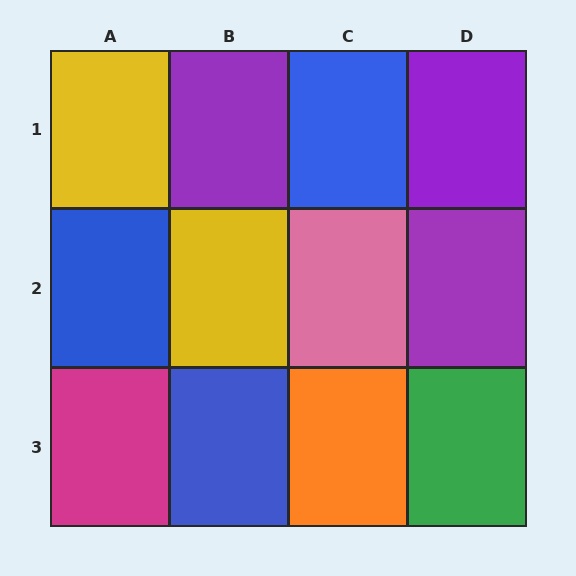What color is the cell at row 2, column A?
Blue.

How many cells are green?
1 cell is green.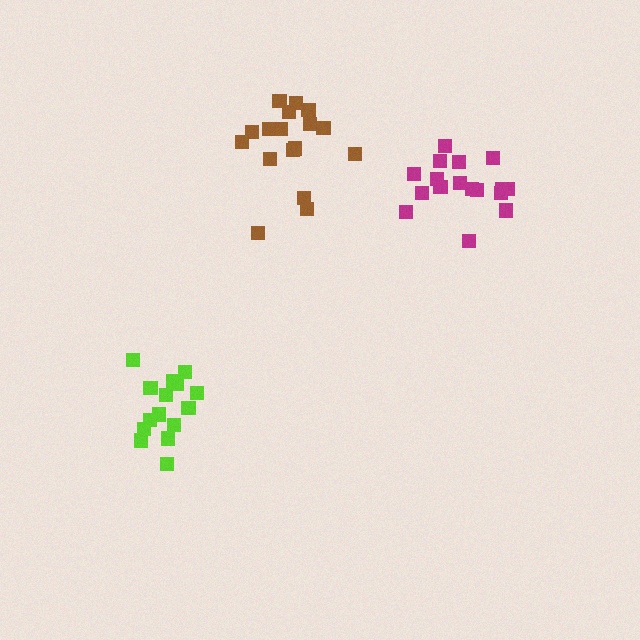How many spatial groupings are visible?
There are 3 spatial groupings.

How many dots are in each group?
Group 1: 15 dots, Group 2: 18 dots, Group 3: 17 dots (50 total).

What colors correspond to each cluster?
The clusters are colored: lime, magenta, brown.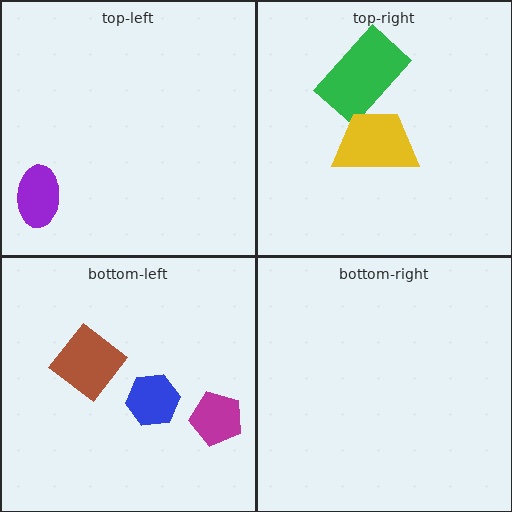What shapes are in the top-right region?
The green rectangle, the yellow trapezoid.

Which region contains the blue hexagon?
The bottom-left region.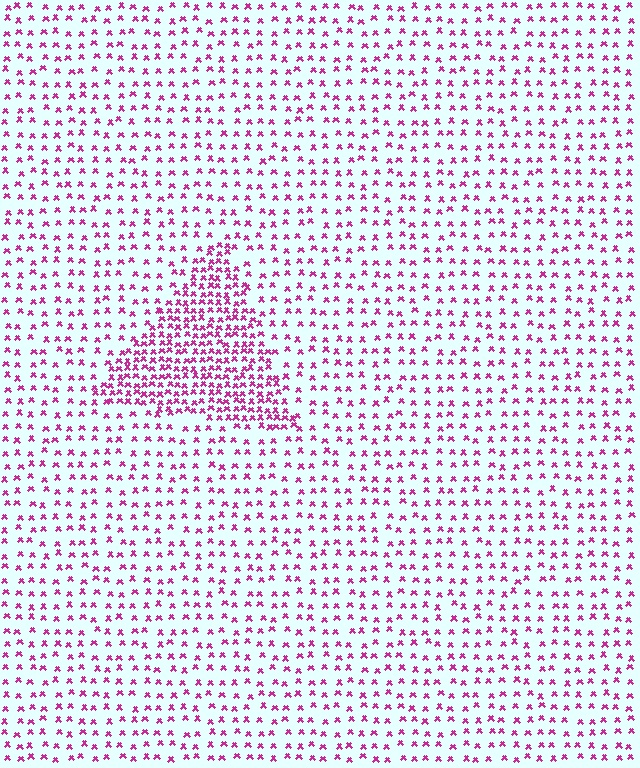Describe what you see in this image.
The image contains small magenta elements arranged at two different densities. A triangle-shaped region is visible where the elements are more densely packed than the surrounding area.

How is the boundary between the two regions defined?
The boundary is defined by a change in element density (approximately 2.4x ratio). All elements are the same color, size, and shape.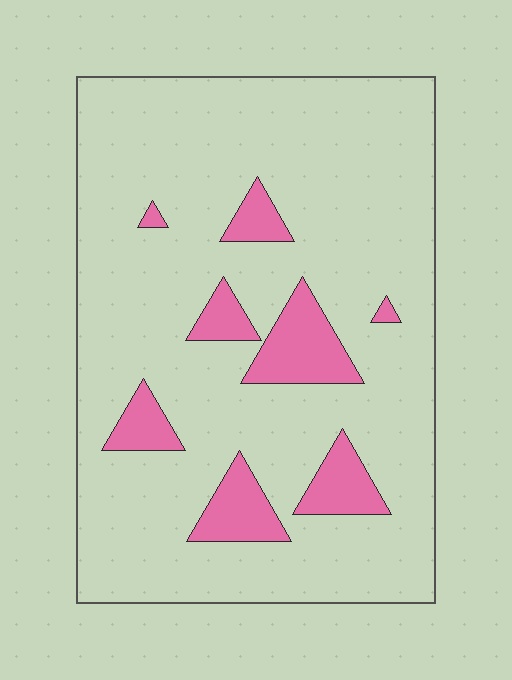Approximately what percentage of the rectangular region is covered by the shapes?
Approximately 15%.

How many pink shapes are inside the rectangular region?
8.